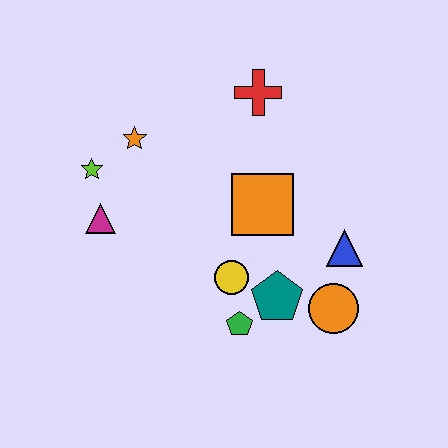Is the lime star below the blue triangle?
No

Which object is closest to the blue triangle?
The orange circle is closest to the blue triangle.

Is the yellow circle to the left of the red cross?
Yes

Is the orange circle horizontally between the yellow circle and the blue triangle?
Yes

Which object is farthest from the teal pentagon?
The lime star is farthest from the teal pentagon.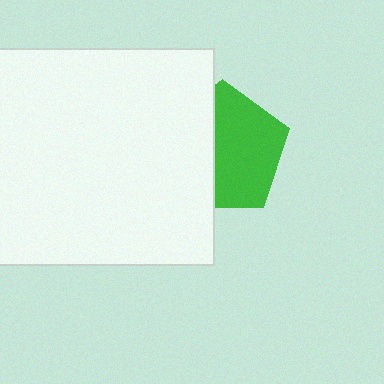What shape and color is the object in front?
The object in front is a white rectangle.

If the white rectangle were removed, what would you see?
You would see the complete green pentagon.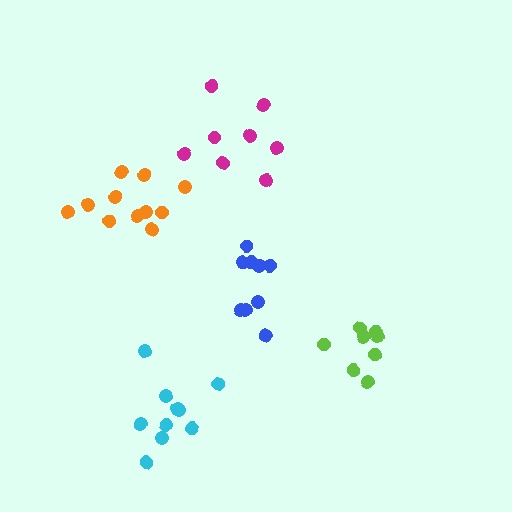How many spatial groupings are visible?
There are 5 spatial groupings.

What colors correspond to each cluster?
The clusters are colored: magenta, cyan, lime, blue, orange.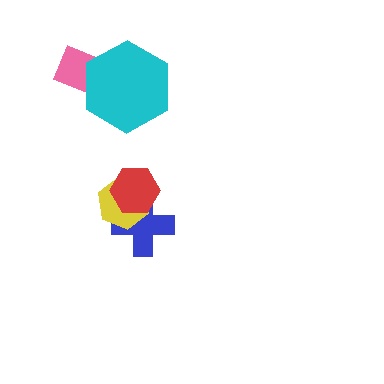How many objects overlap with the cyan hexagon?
1 object overlaps with the cyan hexagon.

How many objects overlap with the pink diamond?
1 object overlaps with the pink diamond.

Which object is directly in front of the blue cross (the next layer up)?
The yellow hexagon is directly in front of the blue cross.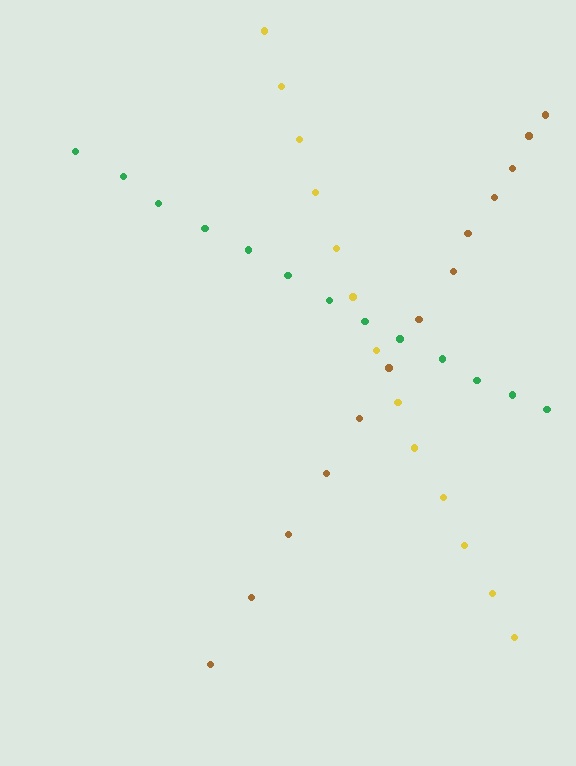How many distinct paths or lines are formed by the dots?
There are 3 distinct paths.